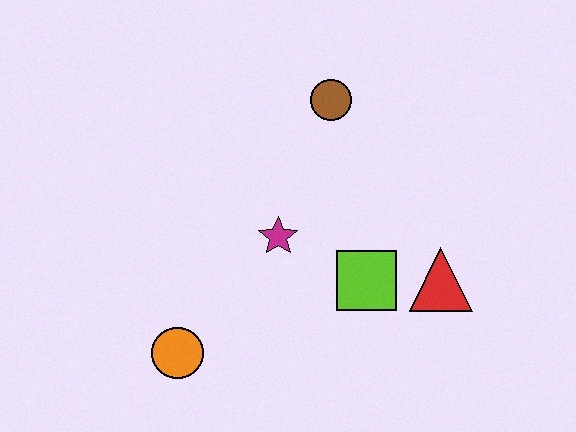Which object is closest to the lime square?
The red triangle is closest to the lime square.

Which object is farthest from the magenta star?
The red triangle is farthest from the magenta star.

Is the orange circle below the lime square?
Yes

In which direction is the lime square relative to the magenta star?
The lime square is to the right of the magenta star.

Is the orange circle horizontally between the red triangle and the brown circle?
No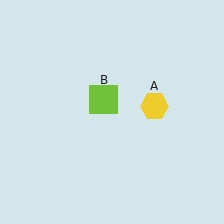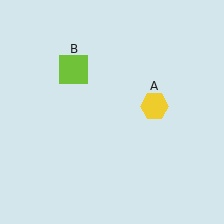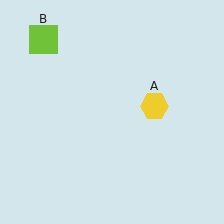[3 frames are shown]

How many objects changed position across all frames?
1 object changed position: lime square (object B).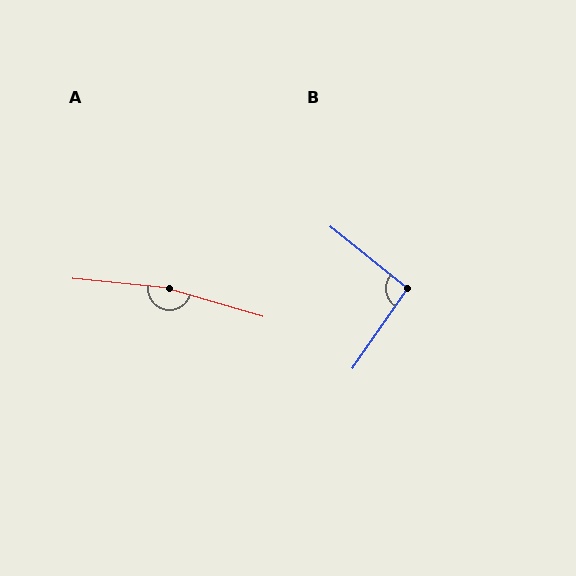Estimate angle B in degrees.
Approximately 94 degrees.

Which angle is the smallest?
B, at approximately 94 degrees.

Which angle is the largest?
A, at approximately 170 degrees.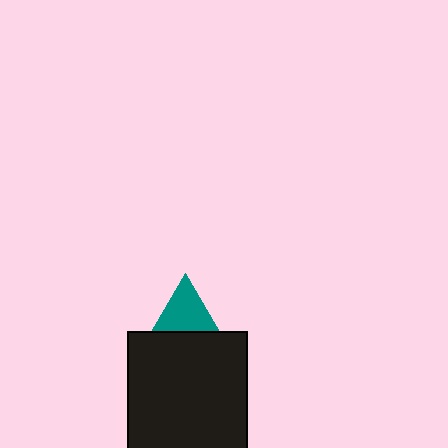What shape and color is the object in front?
The object in front is a black square.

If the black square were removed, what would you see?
You would see the complete teal triangle.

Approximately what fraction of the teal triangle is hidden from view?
Roughly 58% of the teal triangle is hidden behind the black square.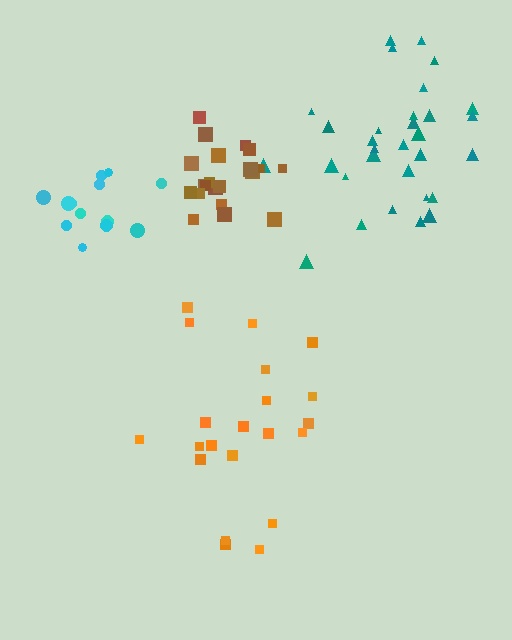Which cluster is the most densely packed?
Brown.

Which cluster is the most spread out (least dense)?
Orange.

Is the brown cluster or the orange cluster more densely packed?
Brown.